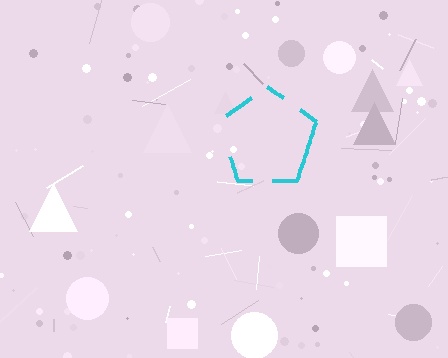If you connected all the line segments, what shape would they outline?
They would outline a pentagon.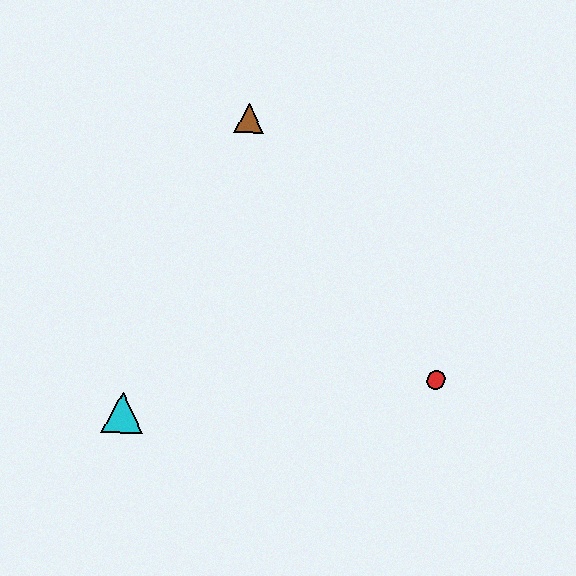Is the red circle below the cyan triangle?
No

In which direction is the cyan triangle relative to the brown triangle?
The cyan triangle is below the brown triangle.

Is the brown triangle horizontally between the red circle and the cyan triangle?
Yes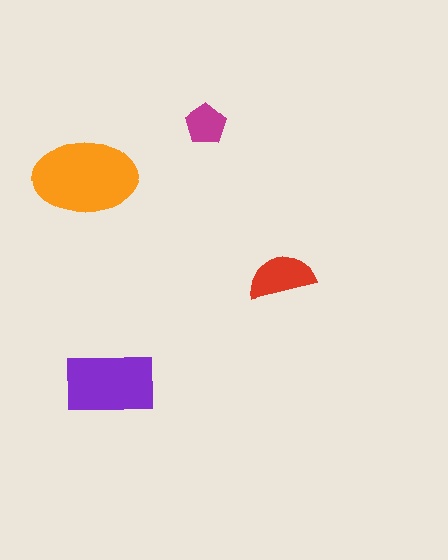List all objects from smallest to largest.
The magenta pentagon, the red semicircle, the purple rectangle, the orange ellipse.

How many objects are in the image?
There are 4 objects in the image.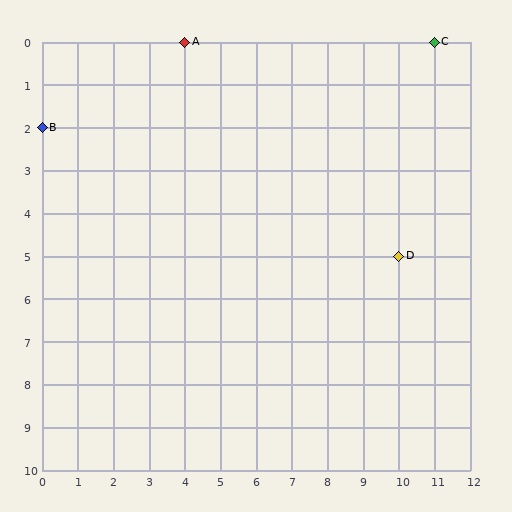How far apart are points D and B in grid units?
Points D and B are 10 columns and 3 rows apart (about 10.4 grid units diagonally).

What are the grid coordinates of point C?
Point C is at grid coordinates (11, 0).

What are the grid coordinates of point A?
Point A is at grid coordinates (4, 0).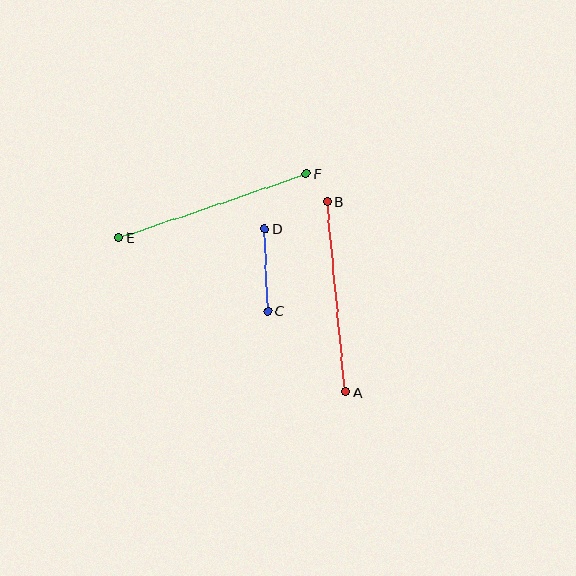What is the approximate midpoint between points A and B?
The midpoint is at approximately (336, 297) pixels.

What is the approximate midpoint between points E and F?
The midpoint is at approximately (213, 206) pixels.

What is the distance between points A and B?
The distance is approximately 191 pixels.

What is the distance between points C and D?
The distance is approximately 82 pixels.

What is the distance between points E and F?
The distance is approximately 198 pixels.